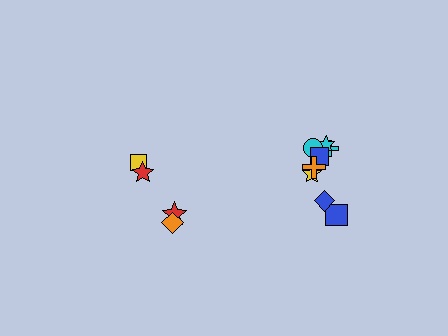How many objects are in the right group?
There are 8 objects.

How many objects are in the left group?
There are 4 objects.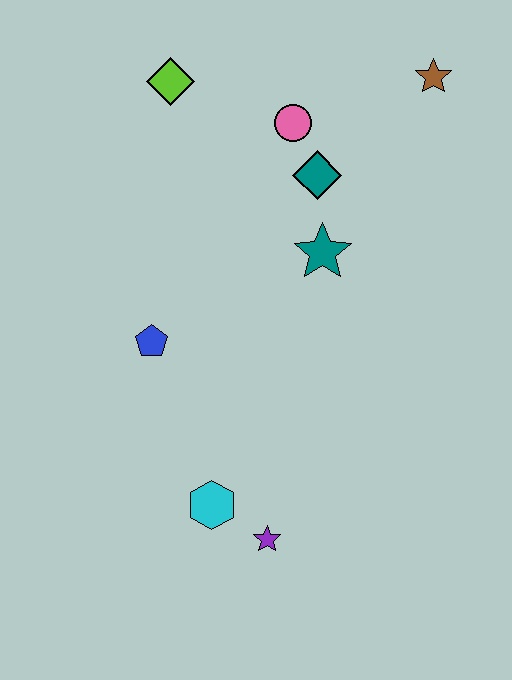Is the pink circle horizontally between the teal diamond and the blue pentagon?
Yes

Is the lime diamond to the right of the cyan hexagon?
No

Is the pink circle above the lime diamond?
No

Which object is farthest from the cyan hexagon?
The brown star is farthest from the cyan hexagon.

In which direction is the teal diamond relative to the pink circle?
The teal diamond is below the pink circle.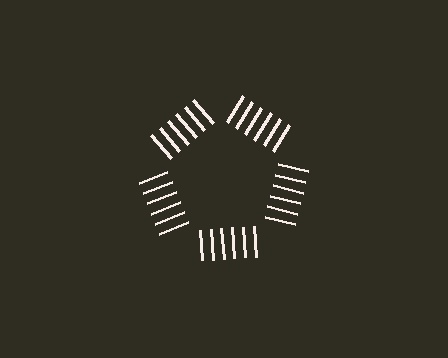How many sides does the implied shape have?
5 sides — the line-ends trace a pentagon.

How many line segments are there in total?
30 — 6 along each of the 5 edges.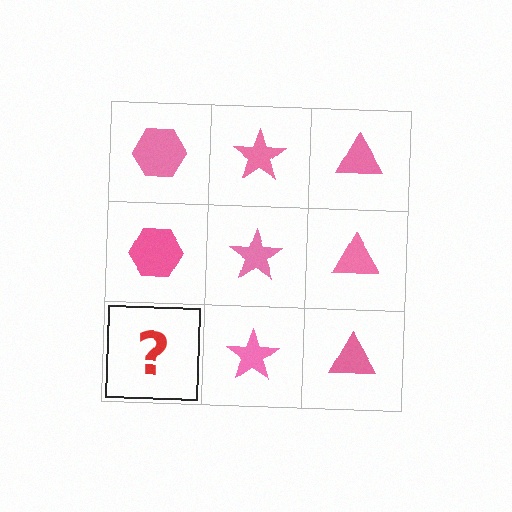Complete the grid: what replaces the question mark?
The question mark should be replaced with a pink hexagon.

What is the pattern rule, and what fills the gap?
The rule is that each column has a consistent shape. The gap should be filled with a pink hexagon.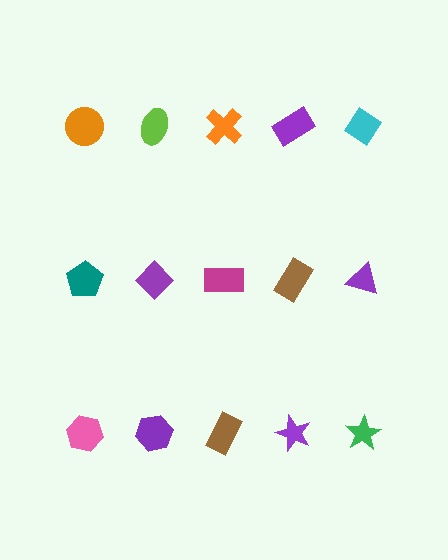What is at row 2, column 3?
A magenta rectangle.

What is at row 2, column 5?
A purple triangle.